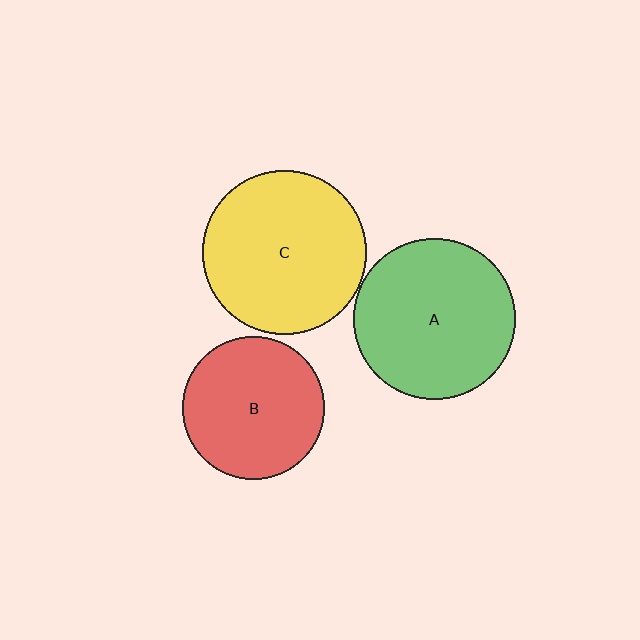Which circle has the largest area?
Circle C (yellow).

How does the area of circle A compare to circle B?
Approximately 1.3 times.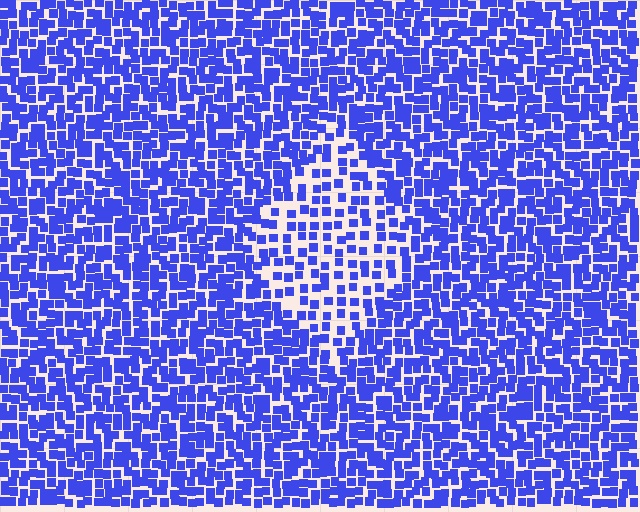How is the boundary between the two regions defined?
The boundary is defined by a change in element density (approximately 1.9x ratio). All elements are the same color, size, and shape.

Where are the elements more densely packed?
The elements are more densely packed outside the diamond boundary.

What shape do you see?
I see a diamond.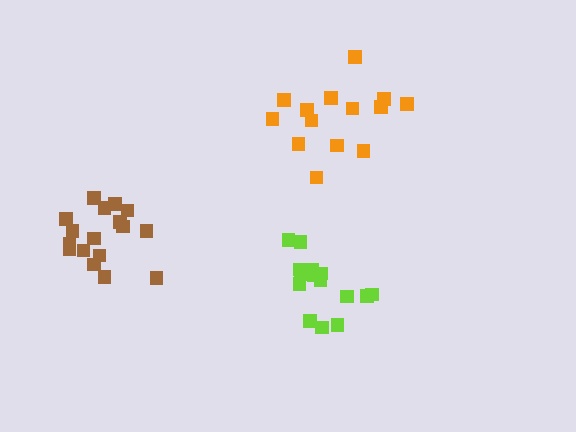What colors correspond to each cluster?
The clusters are colored: lime, orange, brown.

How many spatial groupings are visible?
There are 3 spatial groupings.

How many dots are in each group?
Group 1: 15 dots, Group 2: 14 dots, Group 3: 17 dots (46 total).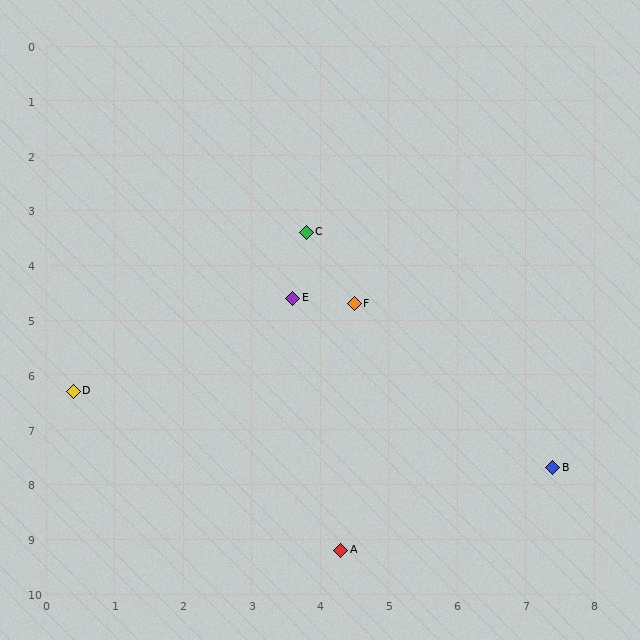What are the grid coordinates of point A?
Point A is at approximately (4.3, 9.2).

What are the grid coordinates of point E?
Point E is at approximately (3.6, 4.6).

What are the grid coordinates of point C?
Point C is at approximately (3.8, 3.4).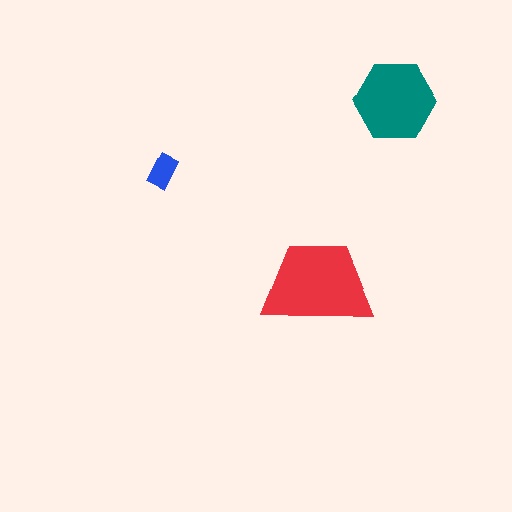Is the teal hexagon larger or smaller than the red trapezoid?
Smaller.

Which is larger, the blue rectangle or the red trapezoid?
The red trapezoid.